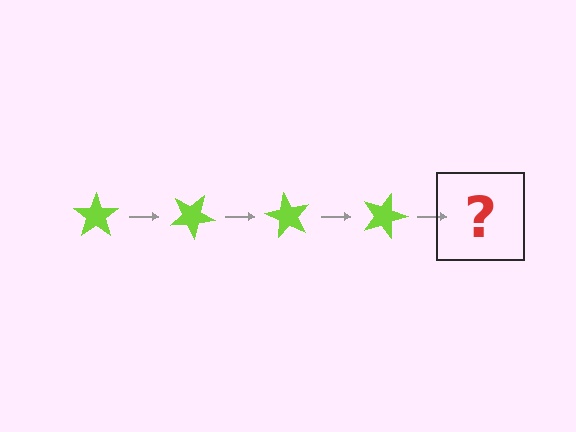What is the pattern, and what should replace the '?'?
The pattern is that the star rotates 30 degrees each step. The '?' should be a lime star rotated 120 degrees.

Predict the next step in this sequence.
The next step is a lime star rotated 120 degrees.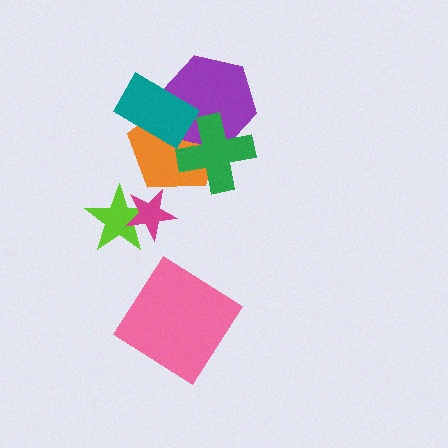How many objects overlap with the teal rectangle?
2 objects overlap with the teal rectangle.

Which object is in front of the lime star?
The magenta star is in front of the lime star.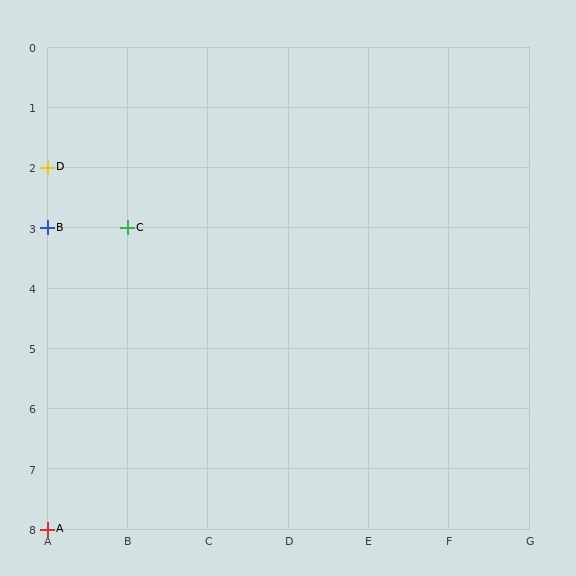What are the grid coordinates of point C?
Point C is at grid coordinates (B, 3).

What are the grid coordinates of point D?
Point D is at grid coordinates (A, 2).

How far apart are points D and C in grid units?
Points D and C are 1 column and 1 row apart (about 1.4 grid units diagonally).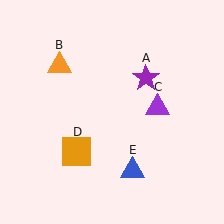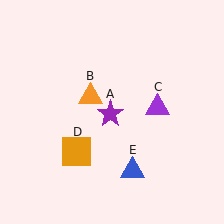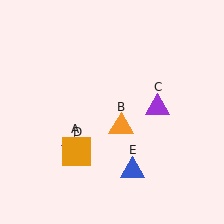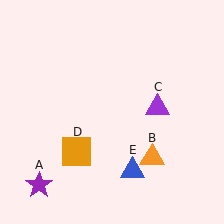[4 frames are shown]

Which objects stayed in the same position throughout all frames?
Purple triangle (object C) and orange square (object D) and blue triangle (object E) remained stationary.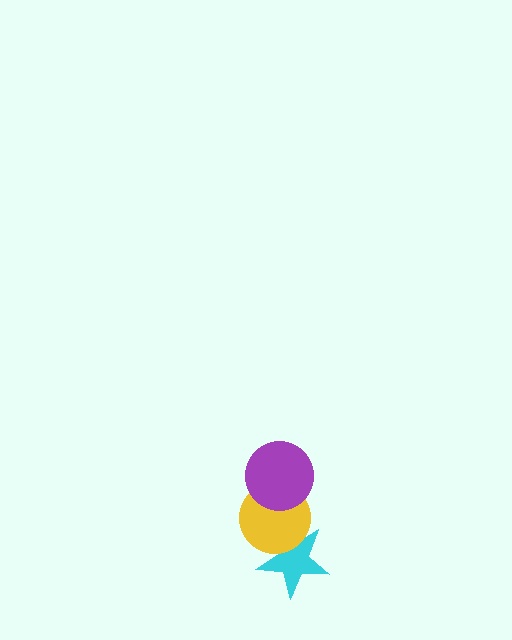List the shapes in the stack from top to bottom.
From top to bottom: the purple circle, the yellow circle, the cyan star.